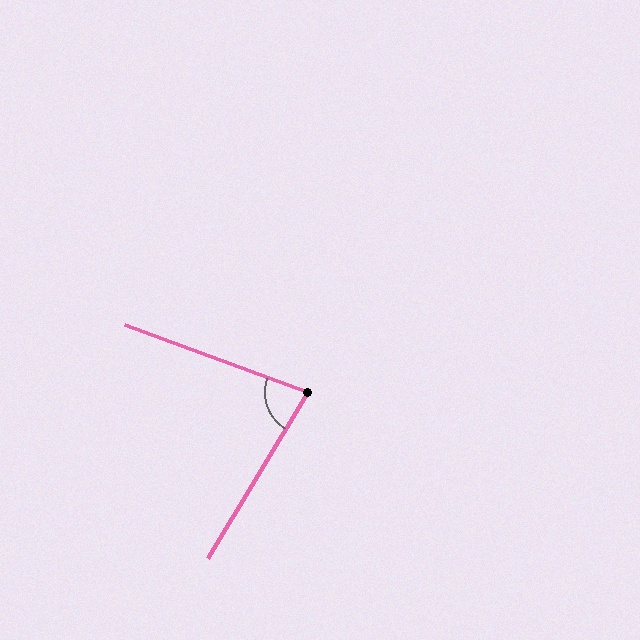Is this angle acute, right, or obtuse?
It is acute.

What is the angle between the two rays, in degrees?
Approximately 79 degrees.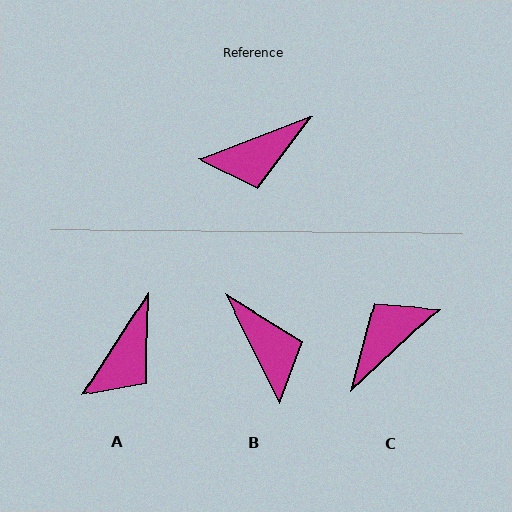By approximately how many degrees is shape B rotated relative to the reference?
Approximately 95 degrees counter-clockwise.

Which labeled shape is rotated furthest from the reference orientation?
C, about 158 degrees away.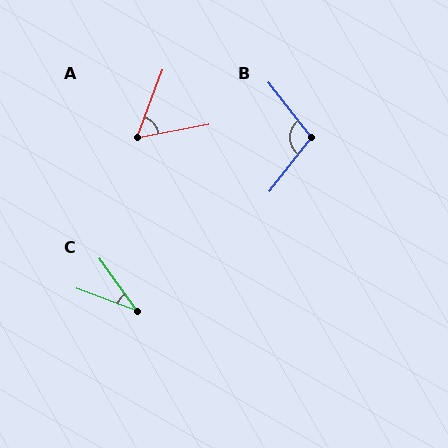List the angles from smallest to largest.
C (33°), A (59°), B (105°).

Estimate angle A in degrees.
Approximately 59 degrees.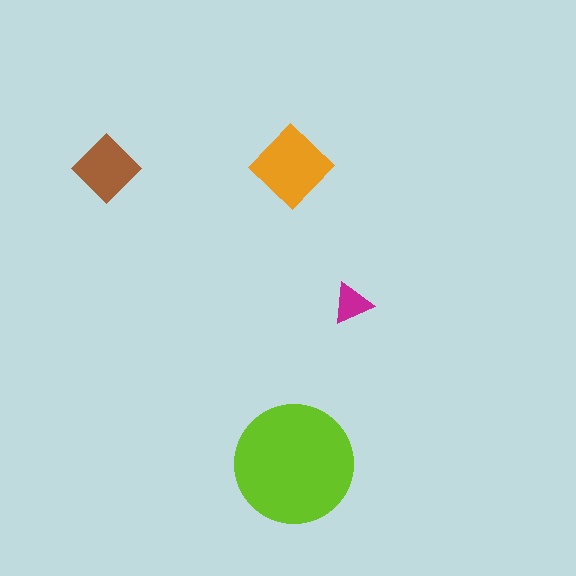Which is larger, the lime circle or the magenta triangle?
The lime circle.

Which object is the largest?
The lime circle.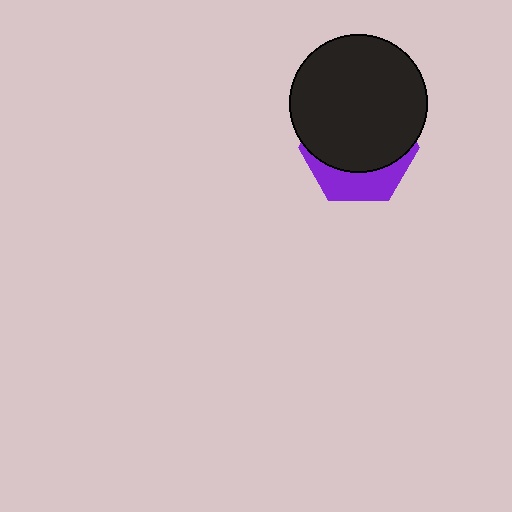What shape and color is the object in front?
The object in front is a black circle.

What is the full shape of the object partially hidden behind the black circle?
The partially hidden object is a purple hexagon.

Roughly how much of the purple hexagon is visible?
A small part of it is visible (roughly 31%).